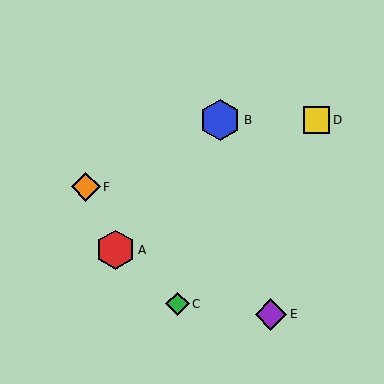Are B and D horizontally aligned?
Yes, both are at y≈120.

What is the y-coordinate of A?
Object A is at y≈250.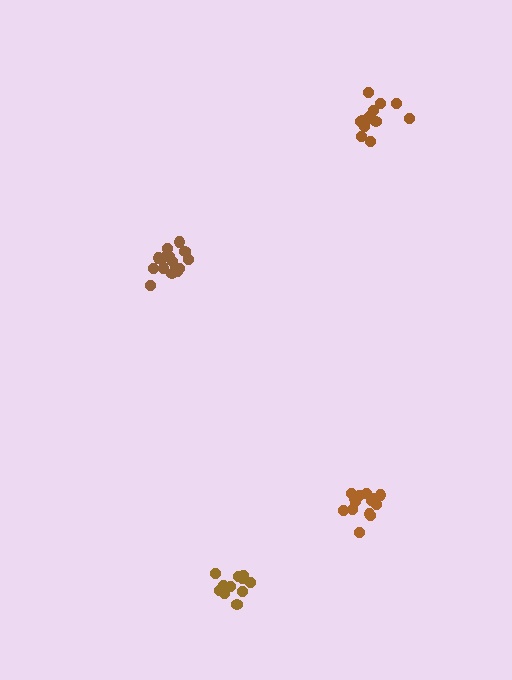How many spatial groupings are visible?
There are 4 spatial groupings.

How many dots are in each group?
Group 1: 15 dots, Group 2: 11 dots, Group 3: 14 dots, Group 4: 15 dots (55 total).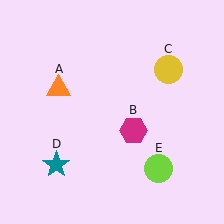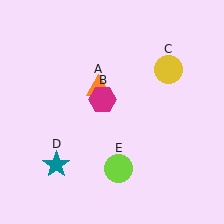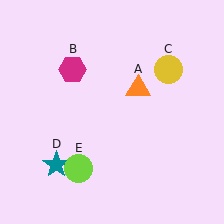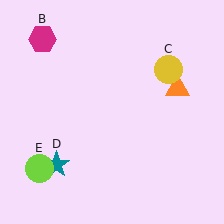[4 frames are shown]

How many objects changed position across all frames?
3 objects changed position: orange triangle (object A), magenta hexagon (object B), lime circle (object E).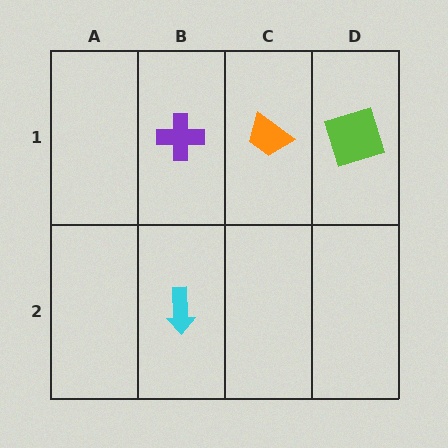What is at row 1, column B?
A purple cross.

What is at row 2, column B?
A cyan arrow.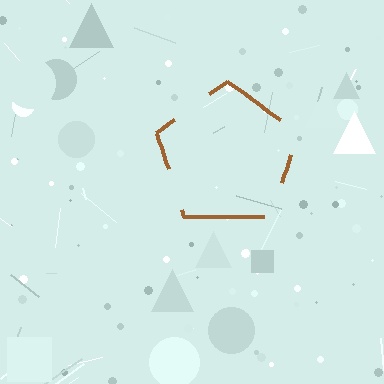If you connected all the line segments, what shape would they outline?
They would outline a pentagon.